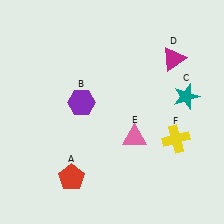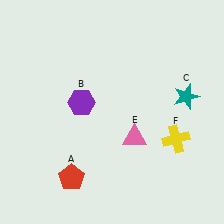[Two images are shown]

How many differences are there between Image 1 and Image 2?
There is 1 difference between the two images.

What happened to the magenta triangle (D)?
The magenta triangle (D) was removed in Image 2. It was in the top-right area of Image 1.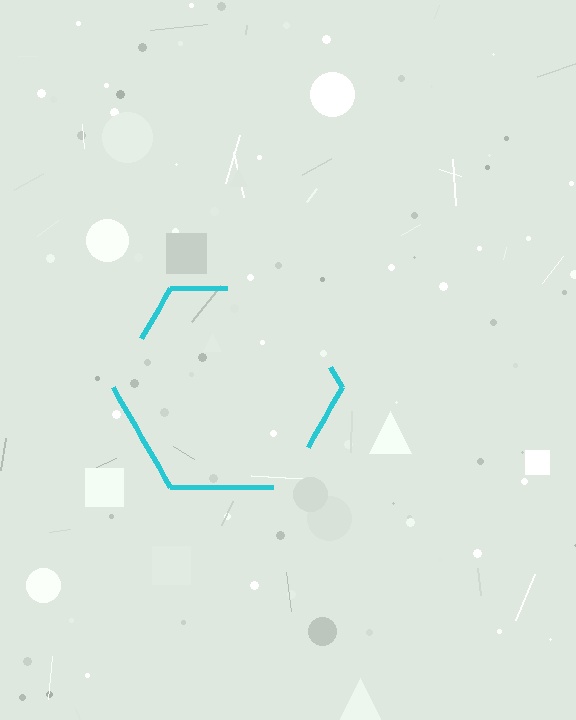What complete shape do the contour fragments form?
The contour fragments form a hexagon.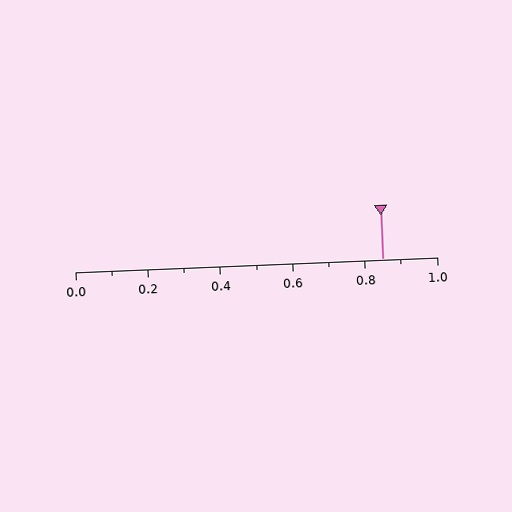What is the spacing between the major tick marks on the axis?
The major ticks are spaced 0.2 apart.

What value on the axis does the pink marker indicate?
The marker indicates approximately 0.85.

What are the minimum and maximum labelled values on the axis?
The axis runs from 0.0 to 1.0.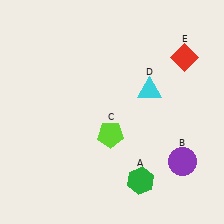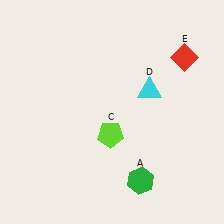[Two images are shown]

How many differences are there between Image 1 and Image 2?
There is 1 difference between the two images.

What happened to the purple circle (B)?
The purple circle (B) was removed in Image 2. It was in the bottom-right area of Image 1.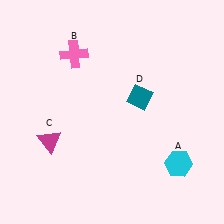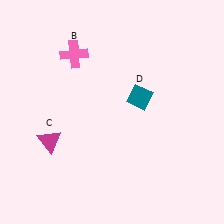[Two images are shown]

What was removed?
The cyan hexagon (A) was removed in Image 2.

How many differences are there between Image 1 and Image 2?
There is 1 difference between the two images.